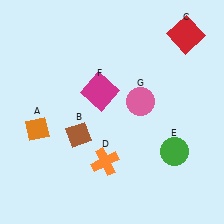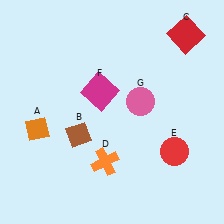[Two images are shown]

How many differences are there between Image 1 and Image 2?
There is 1 difference between the two images.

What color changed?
The circle (E) changed from green in Image 1 to red in Image 2.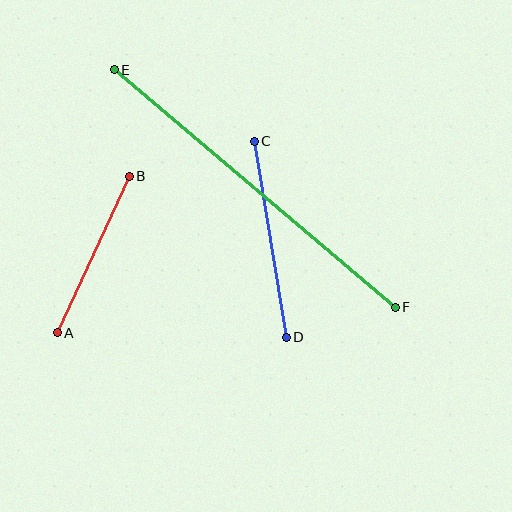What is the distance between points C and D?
The distance is approximately 199 pixels.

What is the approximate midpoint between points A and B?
The midpoint is at approximately (93, 255) pixels.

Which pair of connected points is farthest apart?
Points E and F are farthest apart.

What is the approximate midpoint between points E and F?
The midpoint is at approximately (254, 189) pixels.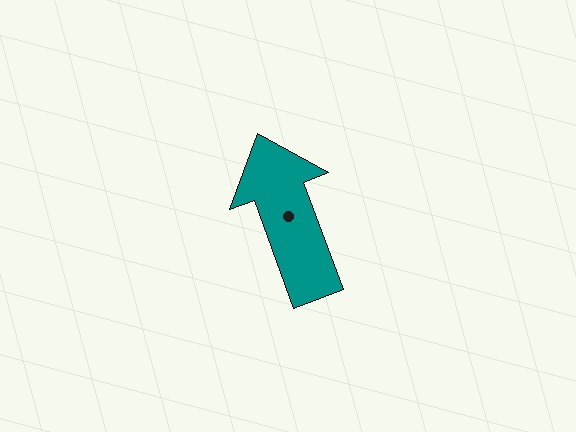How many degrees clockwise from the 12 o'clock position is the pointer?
Approximately 340 degrees.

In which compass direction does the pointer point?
North.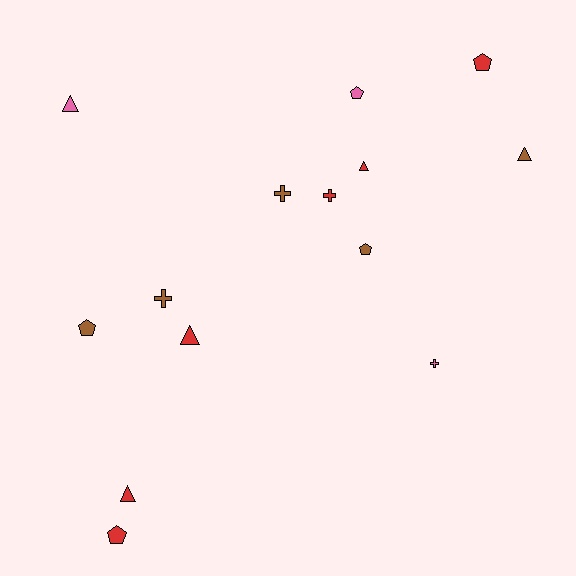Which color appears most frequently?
Red, with 6 objects.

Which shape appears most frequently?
Triangle, with 5 objects.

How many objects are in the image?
There are 14 objects.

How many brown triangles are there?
There is 1 brown triangle.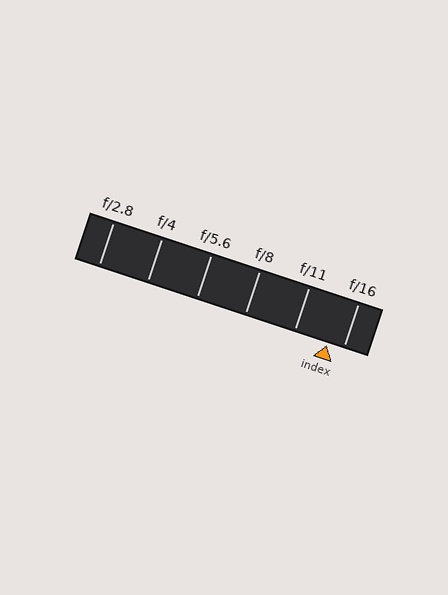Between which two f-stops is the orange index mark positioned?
The index mark is between f/11 and f/16.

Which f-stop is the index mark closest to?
The index mark is closest to f/16.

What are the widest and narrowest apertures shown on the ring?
The widest aperture shown is f/2.8 and the narrowest is f/16.